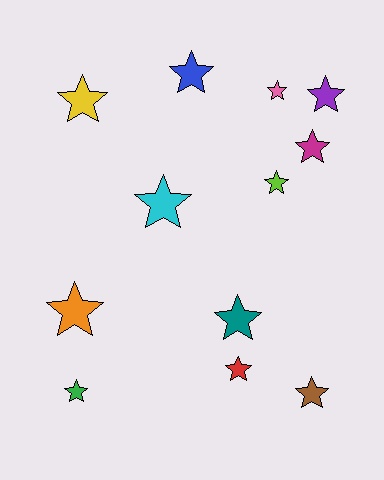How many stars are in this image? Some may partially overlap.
There are 12 stars.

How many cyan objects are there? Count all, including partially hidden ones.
There is 1 cyan object.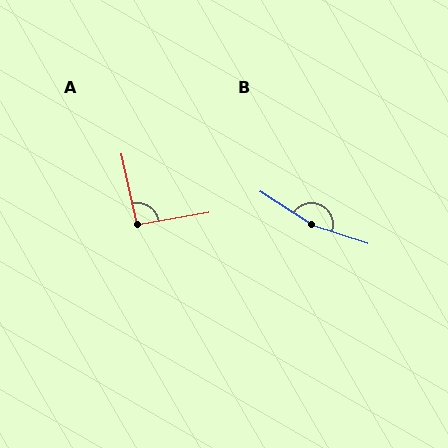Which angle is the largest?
B, at approximately 165 degrees.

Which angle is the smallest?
A, at approximately 92 degrees.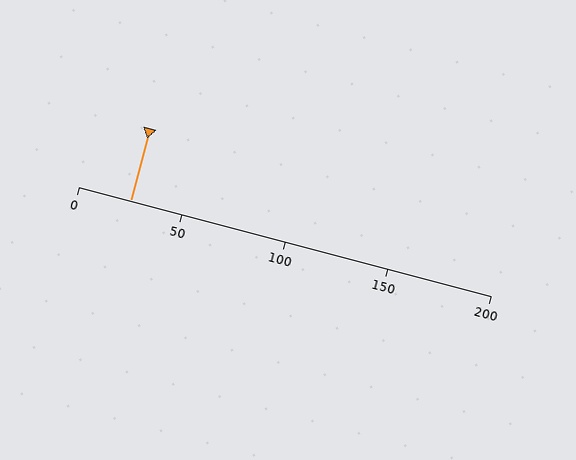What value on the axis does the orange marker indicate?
The marker indicates approximately 25.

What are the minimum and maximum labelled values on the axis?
The axis runs from 0 to 200.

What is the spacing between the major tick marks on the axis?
The major ticks are spaced 50 apart.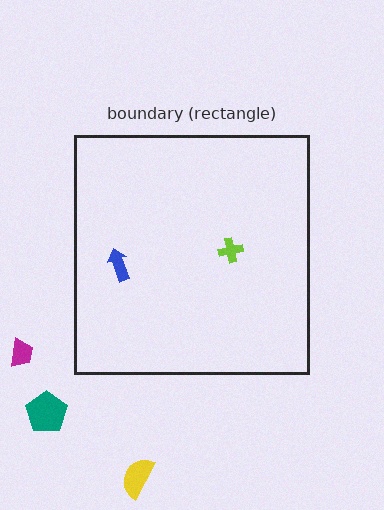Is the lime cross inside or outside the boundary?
Inside.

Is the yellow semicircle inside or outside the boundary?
Outside.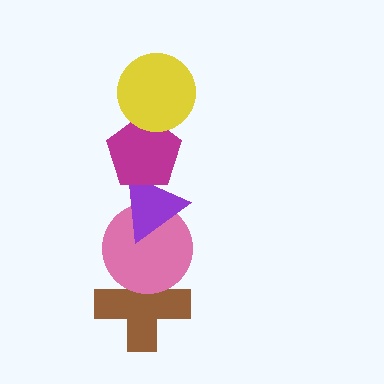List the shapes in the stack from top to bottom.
From top to bottom: the yellow circle, the magenta pentagon, the purple triangle, the pink circle, the brown cross.